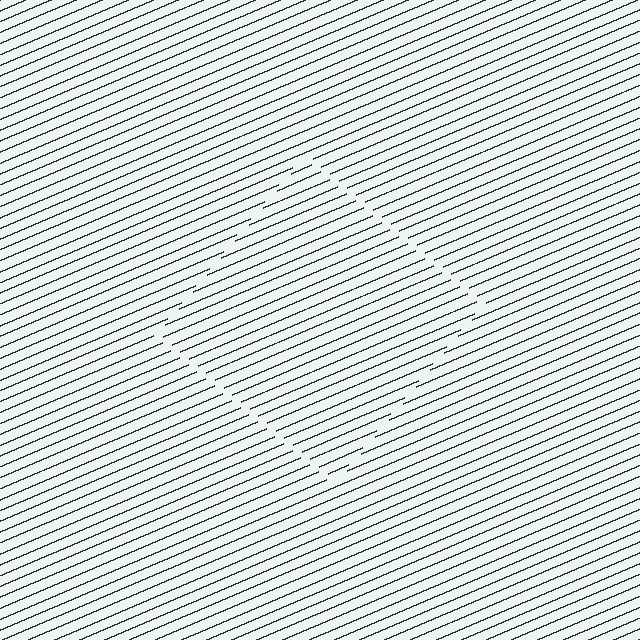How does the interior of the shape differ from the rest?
The interior of the shape contains the same grating, shifted by half a period — the contour is defined by the phase discontinuity where line-ends from the inner and outer gratings abut.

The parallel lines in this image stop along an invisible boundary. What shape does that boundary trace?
An illusory square. The interior of the shape contains the same grating, shifted by half a period — the contour is defined by the phase discontinuity where line-ends from the inner and outer gratings abut.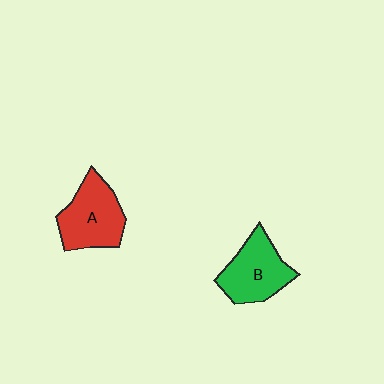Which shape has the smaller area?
Shape B (green).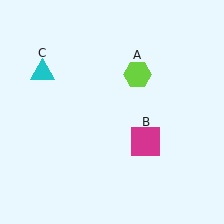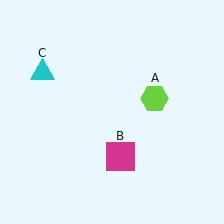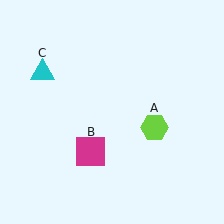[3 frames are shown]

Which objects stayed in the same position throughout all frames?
Cyan triangle (object C) remained stationary.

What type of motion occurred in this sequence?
The lime hexagon (object A), magenta square (object B) rotated clockwise around the center of the scene.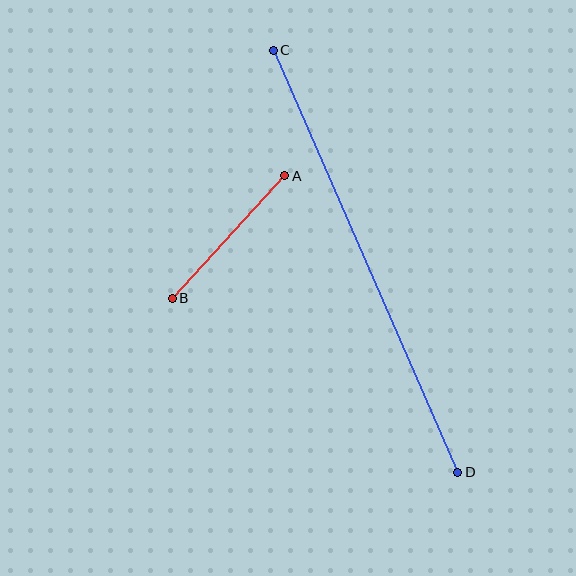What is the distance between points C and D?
The distance is approximately 461 pixels.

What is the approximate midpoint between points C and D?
The midpoint is at approximately (366, 261) pixels.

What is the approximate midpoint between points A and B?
The midpoint is at approximately (228, 237) pixels.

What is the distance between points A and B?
The distance is approximately 167 pixels.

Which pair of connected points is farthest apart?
Points C and D are farthest apart.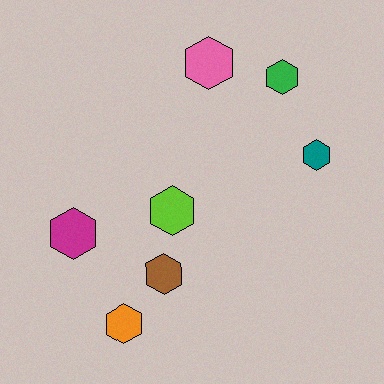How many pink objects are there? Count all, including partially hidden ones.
There is 1 pink object.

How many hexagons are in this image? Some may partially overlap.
There are 7 hexagons.